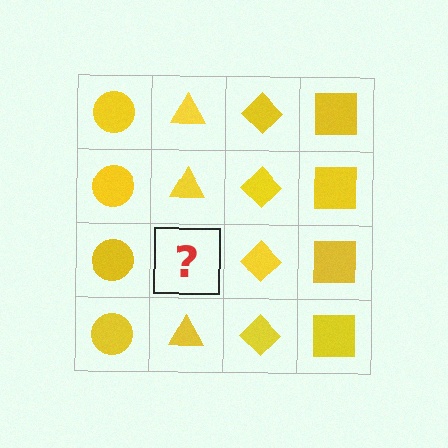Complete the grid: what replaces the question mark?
The question mark should be replaced with a yellow triangle.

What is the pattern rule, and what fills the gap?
The rule is that each column has a consistent shape. The gap should be filled with a yellow triangle.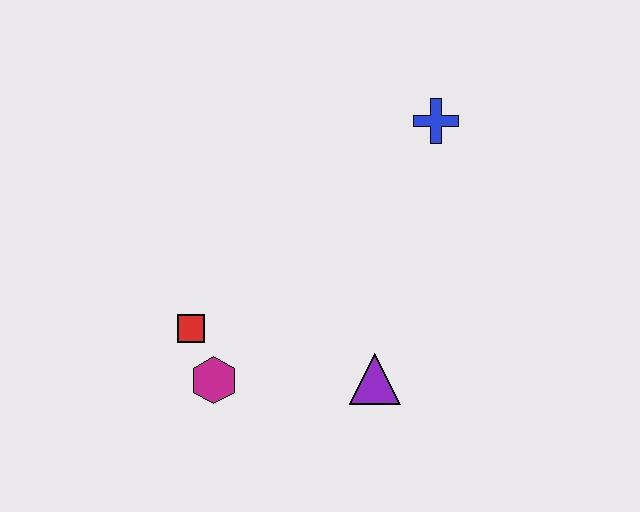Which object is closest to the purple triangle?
The magenta hexagon is closest to the purple triangle.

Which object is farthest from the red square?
The blue cross is farthest from the red square.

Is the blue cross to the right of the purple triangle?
Yes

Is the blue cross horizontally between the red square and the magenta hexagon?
No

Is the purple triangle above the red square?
No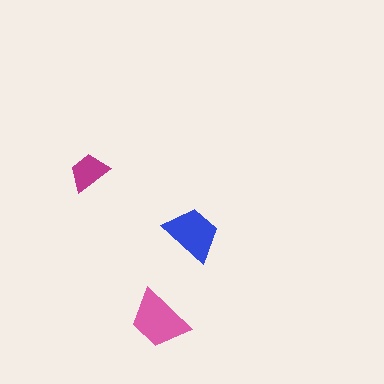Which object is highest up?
The magenta trapezoid is topmost.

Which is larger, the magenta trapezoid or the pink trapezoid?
The pink one.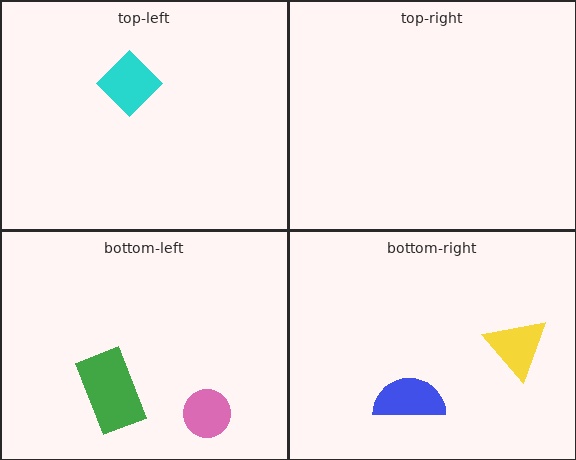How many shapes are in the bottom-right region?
2.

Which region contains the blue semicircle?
The bottom-right region.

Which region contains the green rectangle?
The bottom-left region.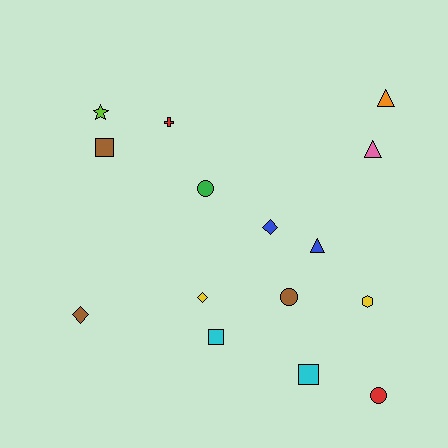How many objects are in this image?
There are 15 objects.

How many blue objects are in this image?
There are 2 blue objects.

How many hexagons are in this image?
There is 1 hexagon.